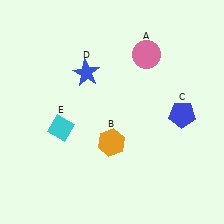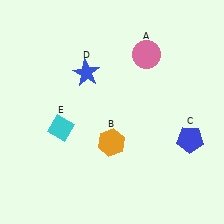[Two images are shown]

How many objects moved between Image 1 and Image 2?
1 object moved between the two images.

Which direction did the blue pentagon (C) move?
The blue pentagon (C) moved down.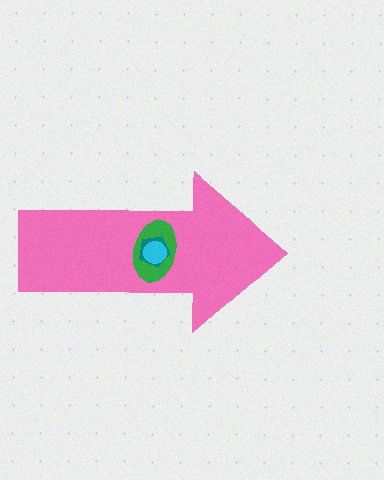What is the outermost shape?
The pink arrow.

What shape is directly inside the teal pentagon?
The cyan circle.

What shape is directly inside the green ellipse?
The teal pentagon.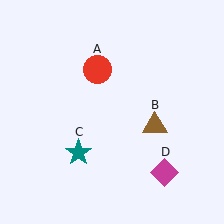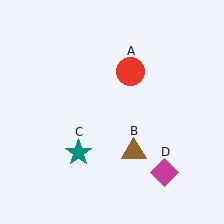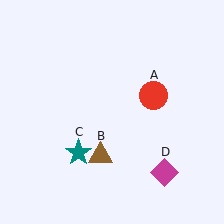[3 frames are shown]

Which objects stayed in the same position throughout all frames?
Teal star (object C) and magenta diamond (object D) remained stationary.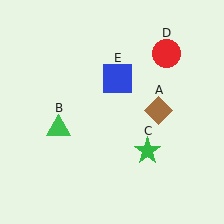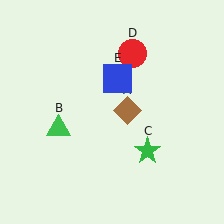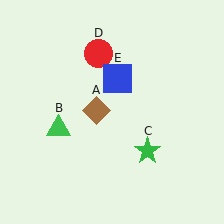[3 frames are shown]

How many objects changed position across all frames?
2 objects changed position: brown diamond (object A), red circle (object D).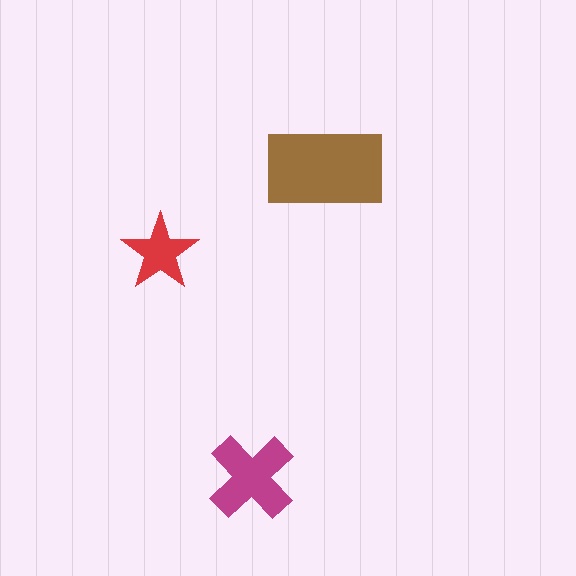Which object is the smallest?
The red star.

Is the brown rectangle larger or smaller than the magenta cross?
Larger.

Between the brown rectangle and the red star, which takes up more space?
The brown rectangle.